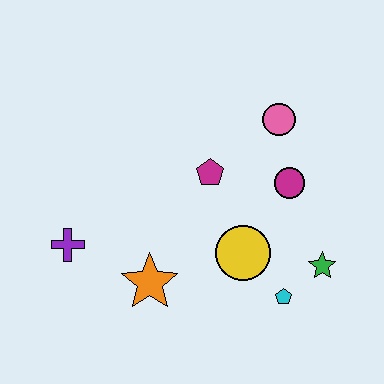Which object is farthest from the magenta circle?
The purple cross is farthest from the magenta circle.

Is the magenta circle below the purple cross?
No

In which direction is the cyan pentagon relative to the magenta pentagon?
The cyan pentagon is below the magenta pentagon.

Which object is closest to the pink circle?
The magenta circle is closest to the pink circle.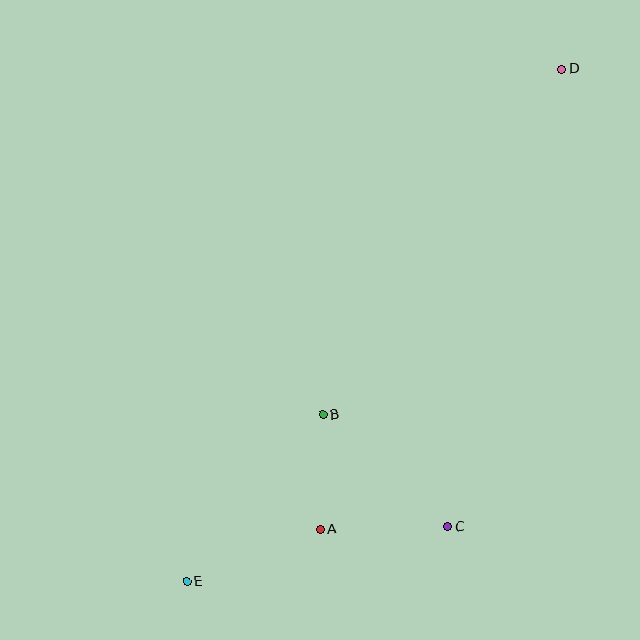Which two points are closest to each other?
Points A and B are closest to each other.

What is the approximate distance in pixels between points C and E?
The distance between C and E is approximately 267 pixels.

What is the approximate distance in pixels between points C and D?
The distance between C and D is approximately 472 pixels.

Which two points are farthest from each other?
Points D and E are farthest from each other.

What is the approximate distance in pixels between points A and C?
The distance between A and C is approximately 127 pixels.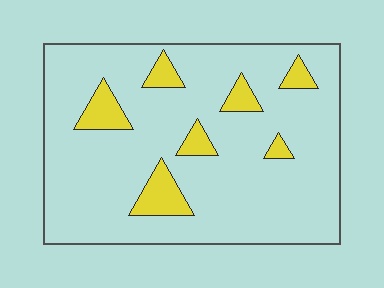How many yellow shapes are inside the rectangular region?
7.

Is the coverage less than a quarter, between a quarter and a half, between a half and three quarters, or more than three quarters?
Less than a quarter.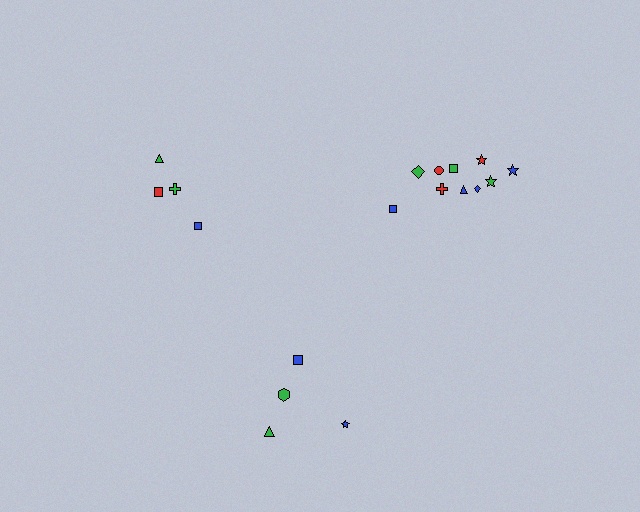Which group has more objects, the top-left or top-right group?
The top-right group.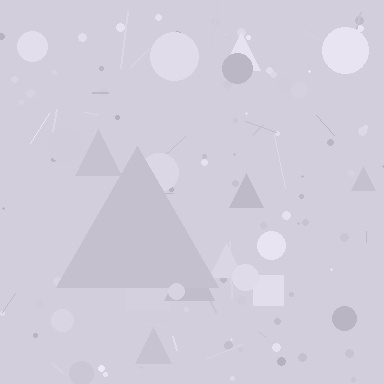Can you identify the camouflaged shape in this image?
The camouflaged shape is a triangle.